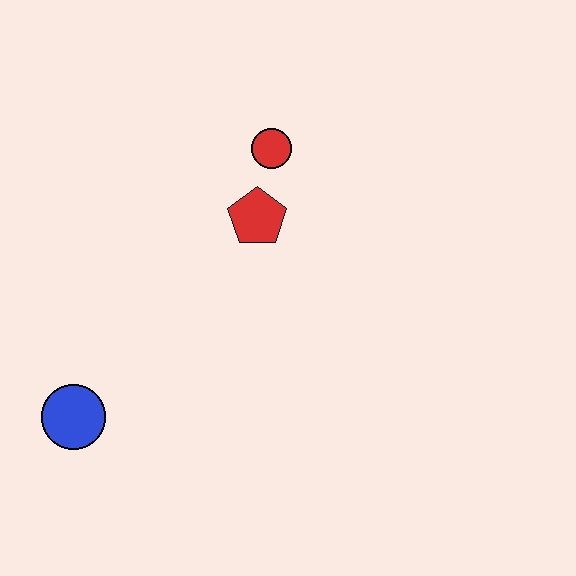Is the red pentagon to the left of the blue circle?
No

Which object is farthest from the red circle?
The blue circle is farthest from the red circle.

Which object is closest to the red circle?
The red pentagon is closest to the red circle.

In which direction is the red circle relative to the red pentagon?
The red circle is above the red pentagon.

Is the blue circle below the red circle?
Yes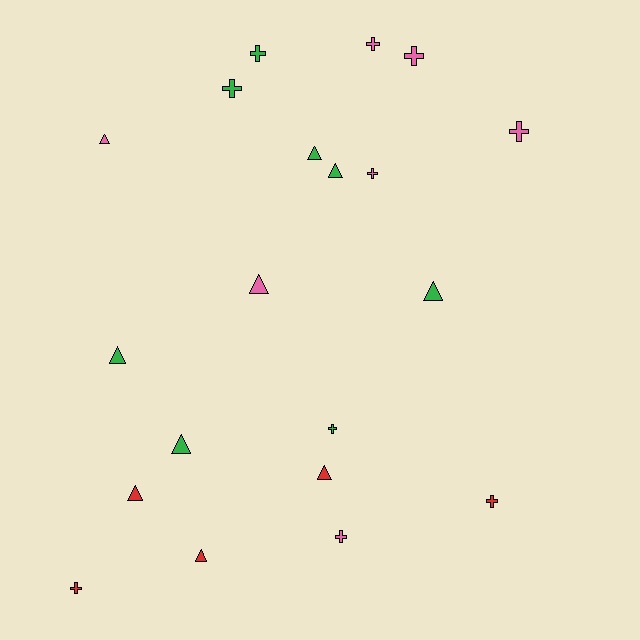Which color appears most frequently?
Green, with 8 objects.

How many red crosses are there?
There are 2 red crosses.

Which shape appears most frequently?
Triangle, with 10 objects.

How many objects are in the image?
There are 20 objects.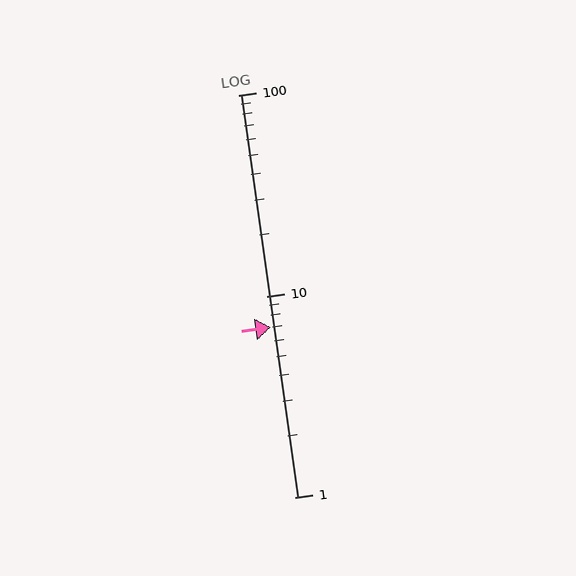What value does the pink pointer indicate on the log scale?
The pointer indicates approximately 7.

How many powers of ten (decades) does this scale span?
The scale spans 2 decades, from 1 to 100.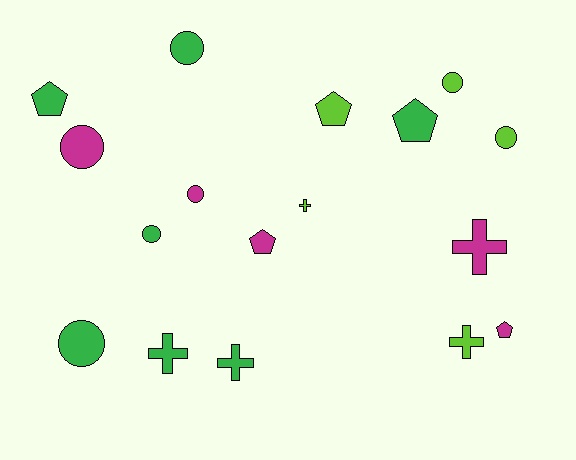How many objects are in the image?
There are 17 objects.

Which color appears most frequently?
Green, with 7 objects.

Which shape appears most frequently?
Circle, with 7 objects.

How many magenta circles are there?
There are 2 magenta circles.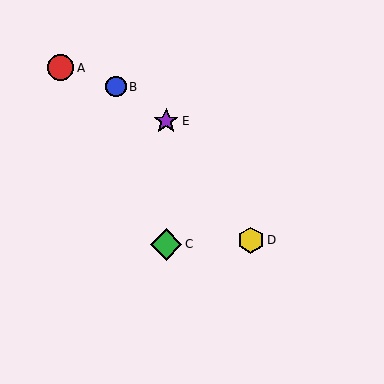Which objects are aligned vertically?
Objects C, E are aligned vertically.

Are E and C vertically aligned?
Yes, both are at x≈166.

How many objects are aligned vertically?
2 objects (C, E) are aligned vertically.